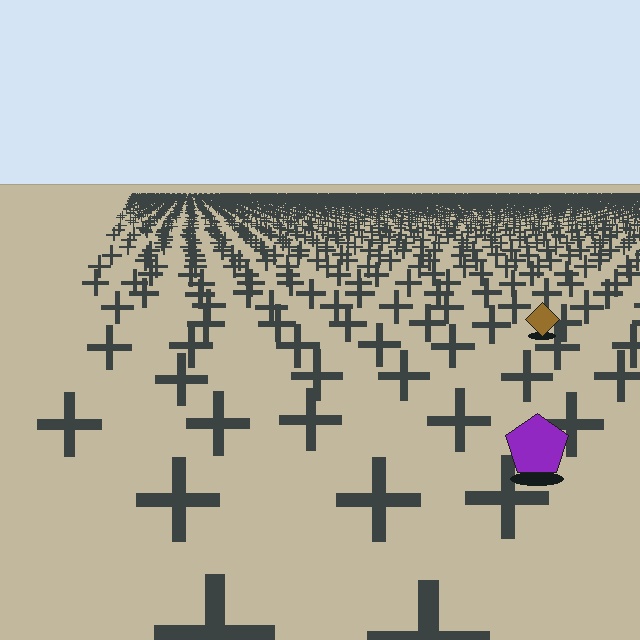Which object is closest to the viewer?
The purple pentagon is closest. The texture marks near it are larger and more spread out.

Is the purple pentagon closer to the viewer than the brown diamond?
Yes. The purple pentagon is closer — you can tell from the texture gradient: the ground texture is coarser near it.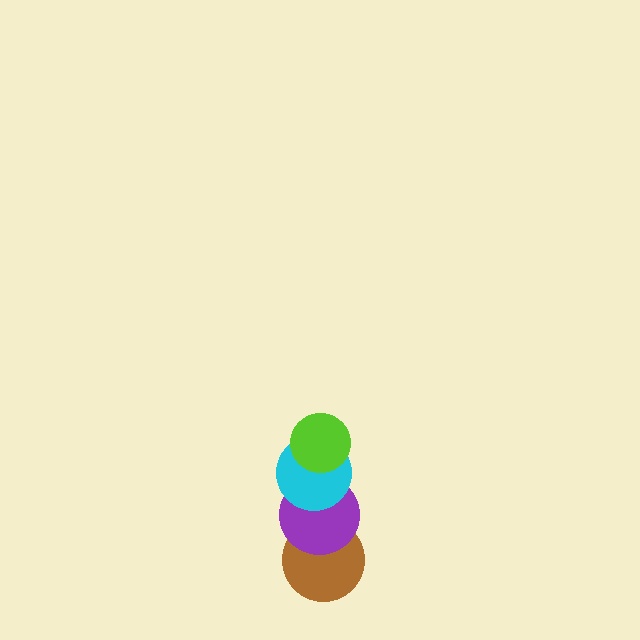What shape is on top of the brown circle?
The purple circle is on top of the brown circle.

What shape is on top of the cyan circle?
The lime circle is on top of the cyan circle.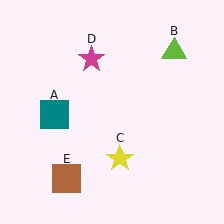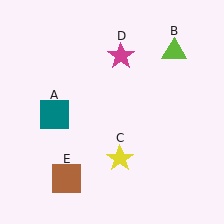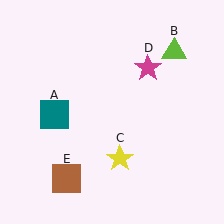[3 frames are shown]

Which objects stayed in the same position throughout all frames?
Teal square (object A) and lime triangle (object B) and yellow star (object C) and brown square (object E) remained stationary.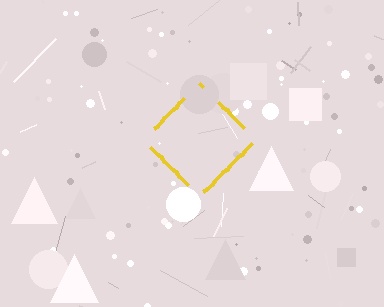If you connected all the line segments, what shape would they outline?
They would outline a diamond.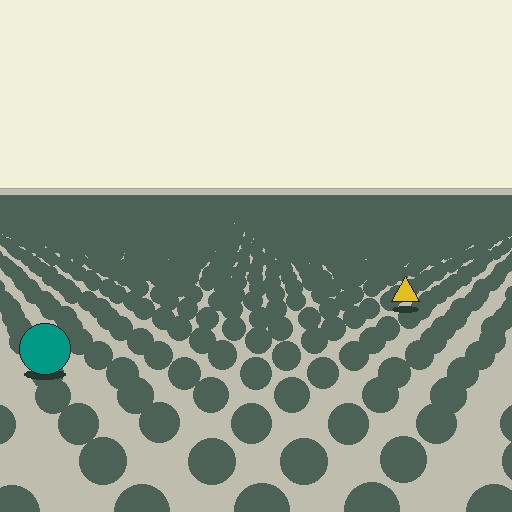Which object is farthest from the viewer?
The yellow triangle is farthest from the viewer. It appears smaller and the ground texture around it is denser.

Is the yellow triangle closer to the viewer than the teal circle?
No. The teal circle is closer — you can tell from the texture gradient: the ground texture is coarser near it.